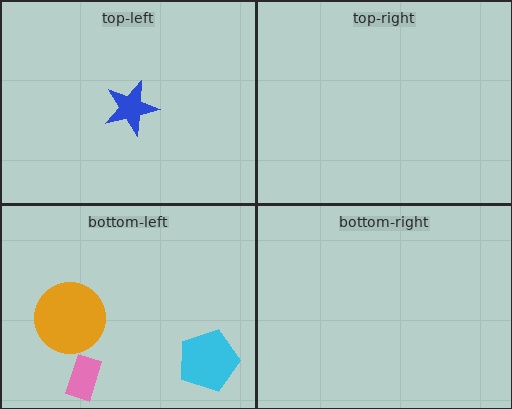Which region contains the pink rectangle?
The bottom-left region.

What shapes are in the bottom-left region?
The orange circle, the cyan pentagon, the pink rectangle.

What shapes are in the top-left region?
The blue star.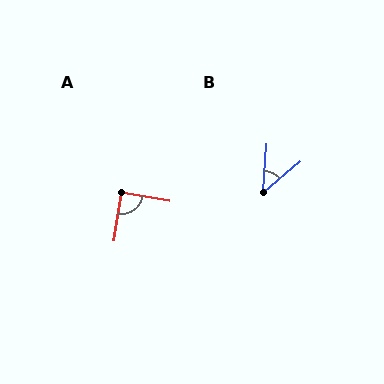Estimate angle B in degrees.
Approximately 46 degrees.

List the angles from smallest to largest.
B (46°), A (90°).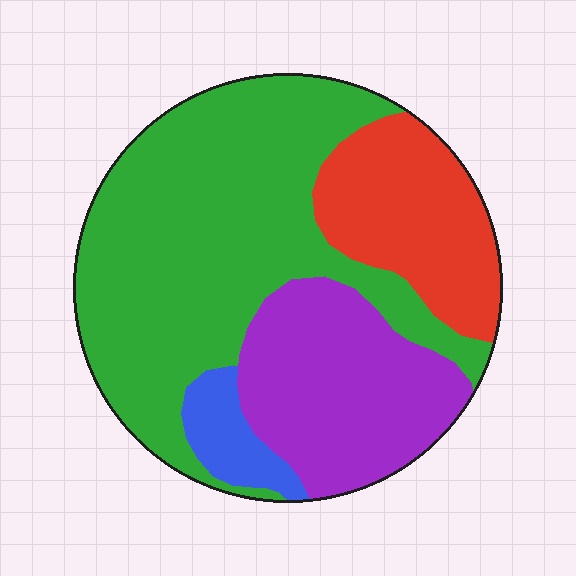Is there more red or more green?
Green.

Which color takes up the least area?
Blue, at roughly 5%.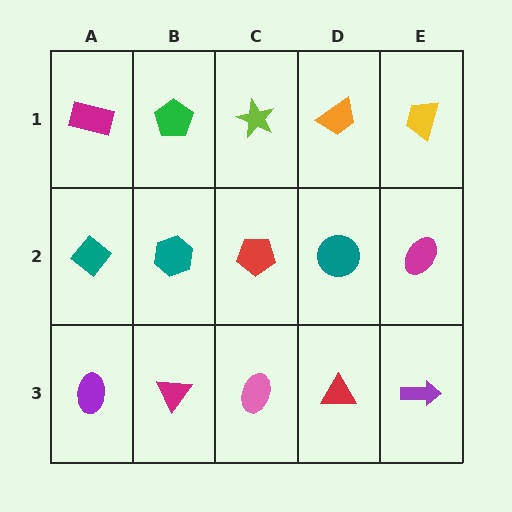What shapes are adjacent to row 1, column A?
A teal diamond (row 2, column A), a green pentagon (row 1, column B).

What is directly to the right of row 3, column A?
A magenta triangle.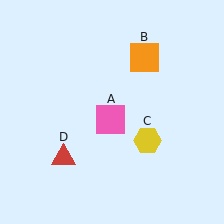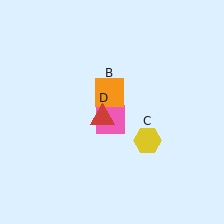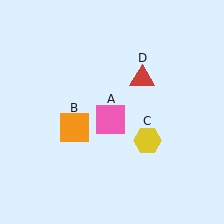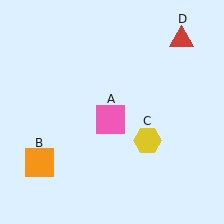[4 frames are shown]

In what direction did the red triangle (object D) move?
The red triangle (object D) moved up and to the right.